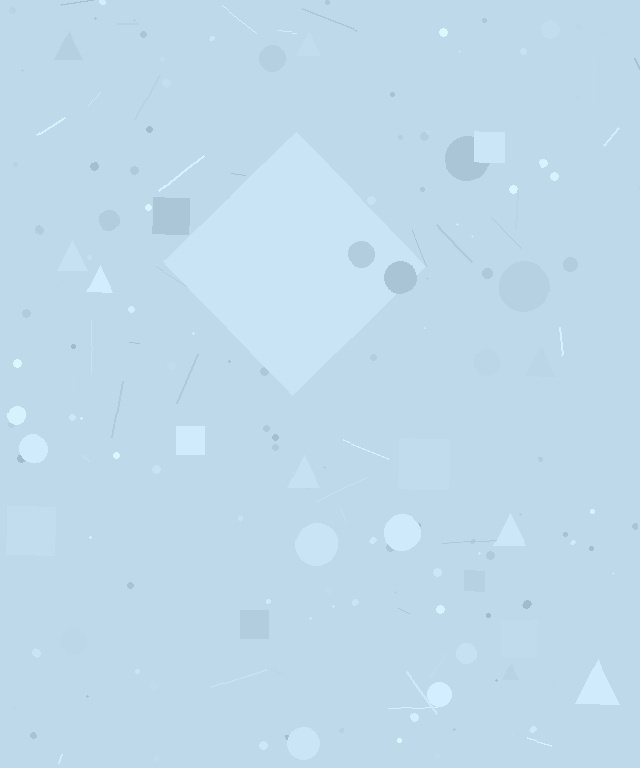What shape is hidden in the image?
A diamond is hidden in the image.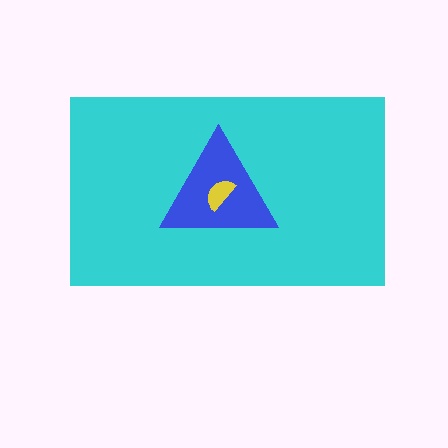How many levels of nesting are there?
3.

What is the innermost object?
The yellow semicircle.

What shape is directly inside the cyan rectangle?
The blue triangle.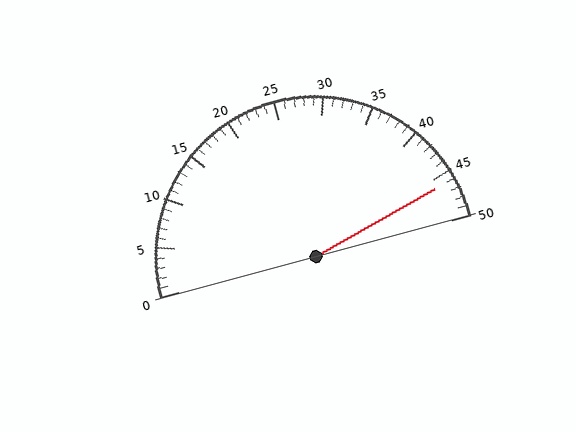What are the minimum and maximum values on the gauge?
The gauge ranges from 0 to 50.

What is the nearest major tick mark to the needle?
The nearest major tick mark is 45.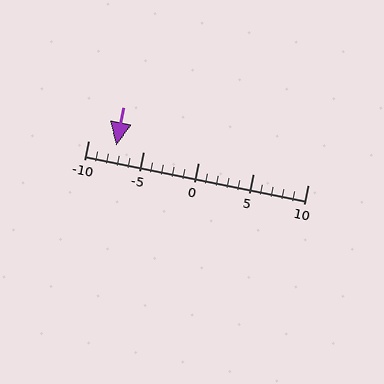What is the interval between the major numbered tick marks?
The major tick marks are spaced 5 units apart.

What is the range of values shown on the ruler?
The ruler shows values from -10 to 10.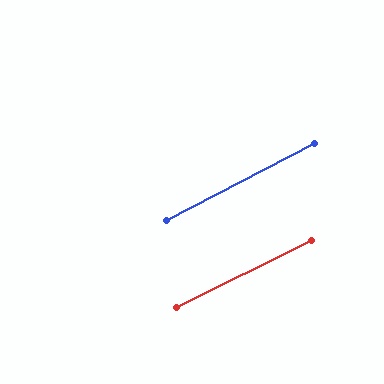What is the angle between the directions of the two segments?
Approximately 1 degree.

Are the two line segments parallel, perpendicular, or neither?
Parallel — their directions differ by only 0.9°.